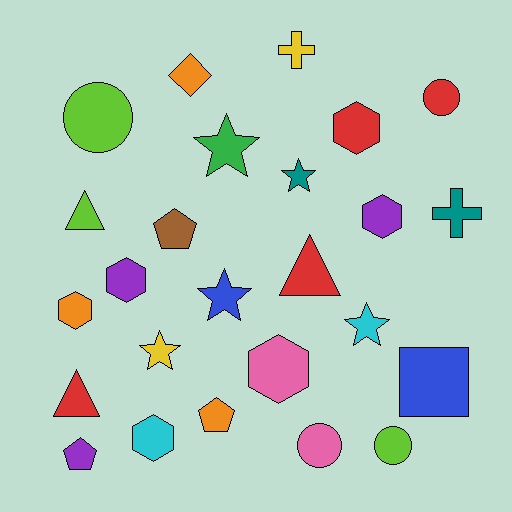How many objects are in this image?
There are 25 objects.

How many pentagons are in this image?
There are 3 pentagons.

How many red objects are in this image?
There are 4 red objects.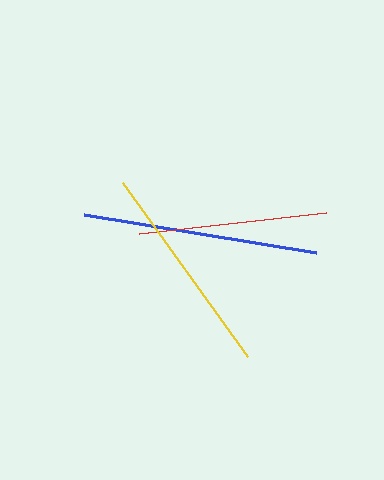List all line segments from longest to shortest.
From longest to shortest: blue, yellow, red.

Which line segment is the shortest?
The red line is the shortest at approximately 188 pixels.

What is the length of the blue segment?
The blue segment is approximately 235 pixels long.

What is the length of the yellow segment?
The yellow segment is approximately 214 pixels long.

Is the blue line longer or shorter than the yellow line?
The blue line is longer than the yellow line.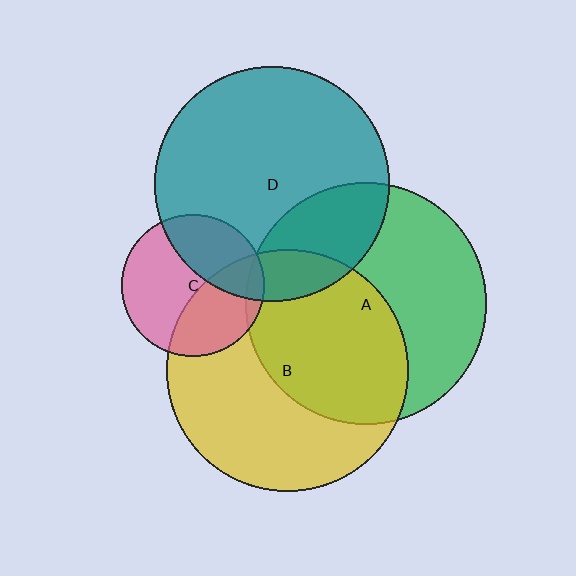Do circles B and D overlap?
Yes.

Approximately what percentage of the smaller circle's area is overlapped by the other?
Approximately 10%.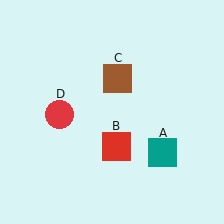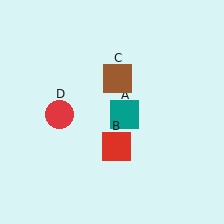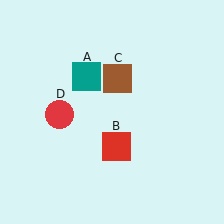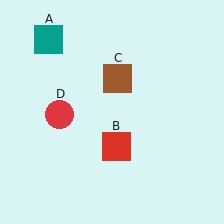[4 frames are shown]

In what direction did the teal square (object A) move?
The teal square (object A) moved up and to the left.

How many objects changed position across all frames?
1 object changed position: teal square (object A).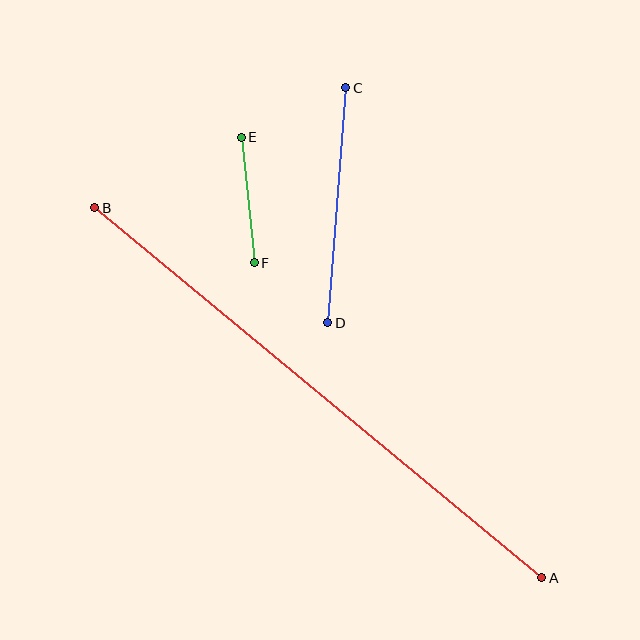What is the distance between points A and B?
The distance is approximately 580 pixels.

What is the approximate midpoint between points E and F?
The midpoint is at approximately (248, 200) pixels.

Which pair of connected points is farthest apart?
Points A and B are farthest apart.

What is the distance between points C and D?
The distance is approximately 236 pixels.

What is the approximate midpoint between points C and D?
The midpoint is at approximately (337, 205) pixels.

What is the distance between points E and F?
The distance is approximately 126 pixels.